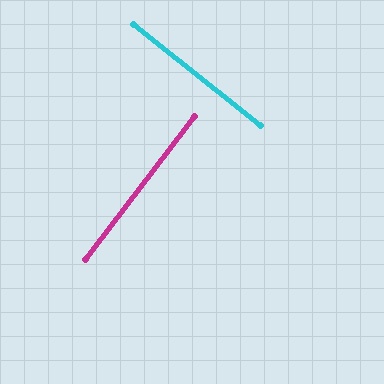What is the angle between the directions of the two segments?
Approximately 89 degrees.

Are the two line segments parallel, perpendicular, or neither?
Perpendicular — they meet at approximately 89°.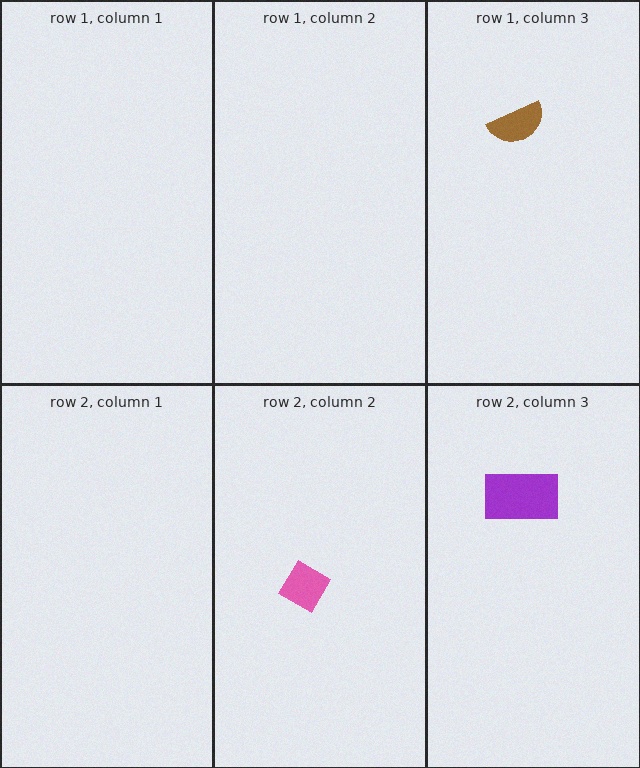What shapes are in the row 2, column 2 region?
The pink diamond.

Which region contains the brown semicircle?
The row 1, column 3 region.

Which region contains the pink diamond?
The row 2, column 2 region.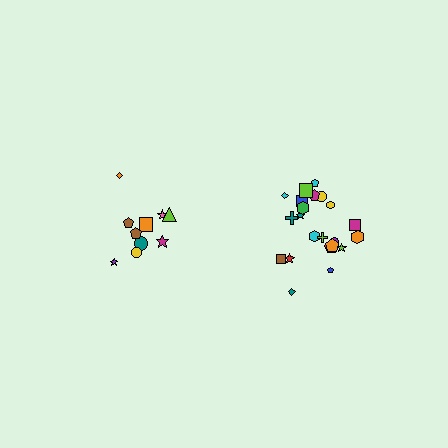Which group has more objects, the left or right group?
The right group.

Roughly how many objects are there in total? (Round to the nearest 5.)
Roughly 30 objects in total.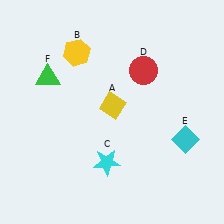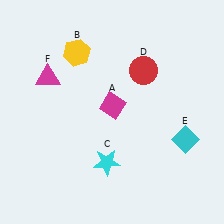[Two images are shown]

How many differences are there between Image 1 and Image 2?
There are 2 differences between the two images.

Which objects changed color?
A changed from yellow to magenta. F changed from green to magenta.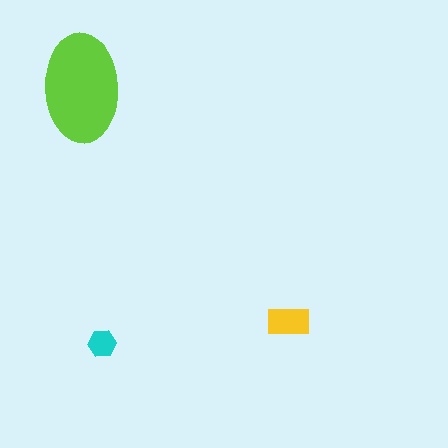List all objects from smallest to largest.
The cyan hexagon, the yellow rectangle, the lime ellipse.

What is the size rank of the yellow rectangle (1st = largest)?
2nd.